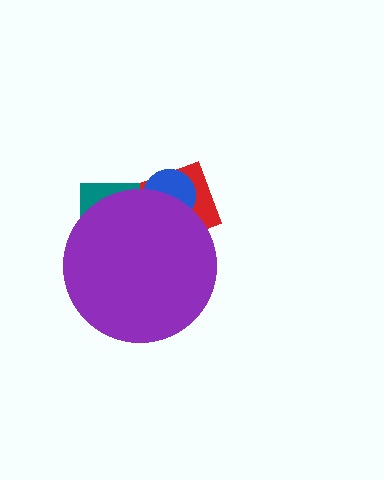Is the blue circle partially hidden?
Yes, the blue circle is partially hidden behind the purple circle.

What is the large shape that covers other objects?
A purple circle.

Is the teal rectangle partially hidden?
Yes, the teal rectangle is partially hidden behind the purple circle.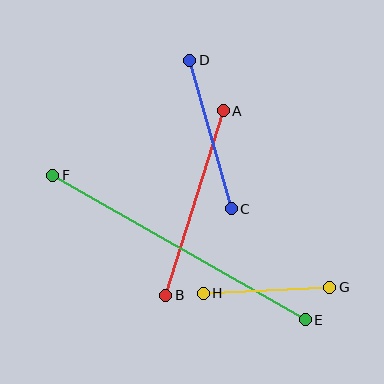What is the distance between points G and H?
The distance is approximately 127 pixels.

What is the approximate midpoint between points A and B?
The midpoint is at approximately (195, 203) pixels.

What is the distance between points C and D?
The distance is approximately 154 pixels.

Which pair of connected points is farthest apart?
Points E and F are farthest apart.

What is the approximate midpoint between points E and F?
The midpoint is at approximately (179, 247) pixels.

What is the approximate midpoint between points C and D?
The midpoint is at approximately (211, 134) pixels.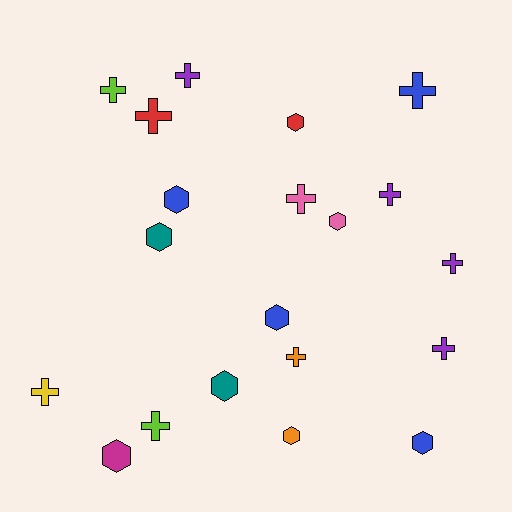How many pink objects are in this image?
There are 2 pink objects.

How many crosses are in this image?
There are 11 crosses.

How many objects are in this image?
There are 20 objects.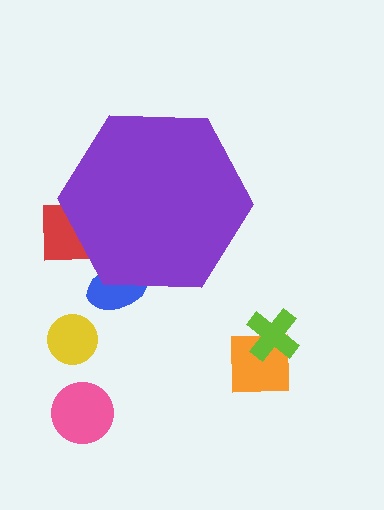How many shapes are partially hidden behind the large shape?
2 shapes are partially hidden.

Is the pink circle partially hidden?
No, the pink circle is fully visible.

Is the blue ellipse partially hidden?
Yes, the blue ellipse is partially hidden behind the purple hexagon.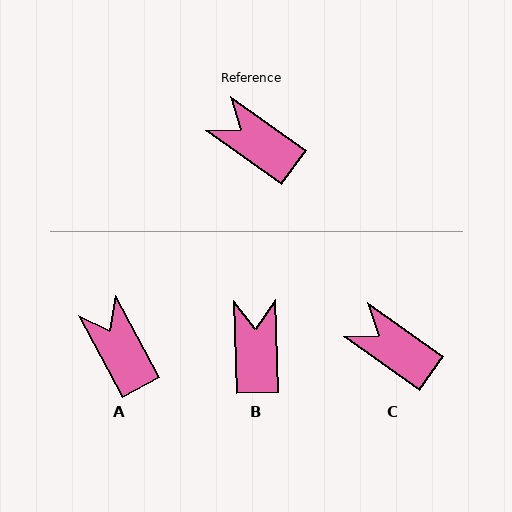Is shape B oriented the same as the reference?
No, it is off by about 53 degrees.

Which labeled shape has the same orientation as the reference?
C.